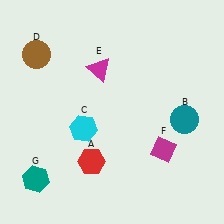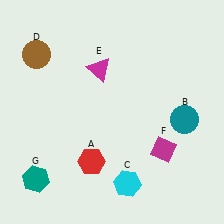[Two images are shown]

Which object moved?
The cyan hexagon (C) moved down.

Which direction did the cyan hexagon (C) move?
The cyan hexagon (C) moved down.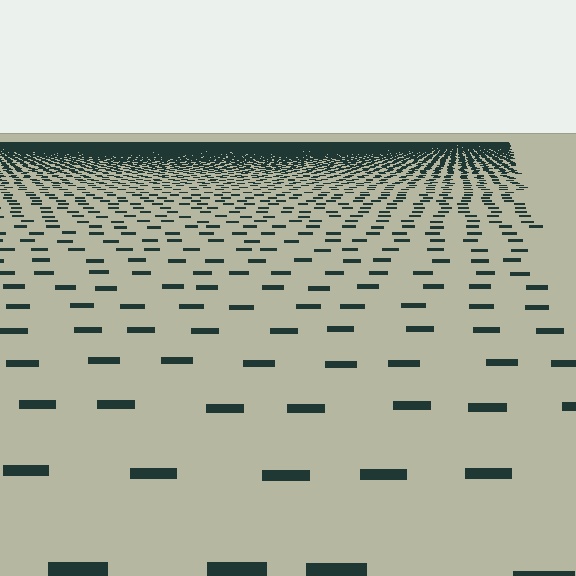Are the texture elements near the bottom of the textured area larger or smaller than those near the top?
Larger. Near the bottom, elements are closer to the viewer and appear at a bigger on-screen size.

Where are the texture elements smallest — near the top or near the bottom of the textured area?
Near the top.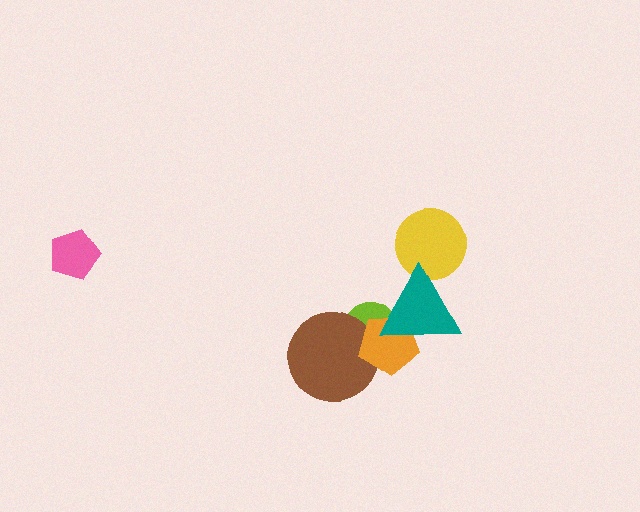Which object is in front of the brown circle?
The orange pentagon is in front of the brown circle.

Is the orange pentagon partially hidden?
Yes, it is partially covered by another shape.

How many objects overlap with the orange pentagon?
3 objects overlap with the orange pentagon.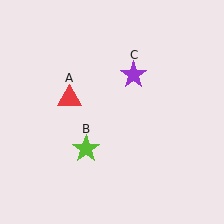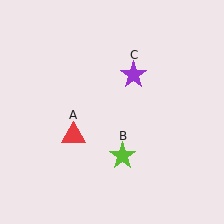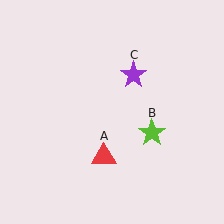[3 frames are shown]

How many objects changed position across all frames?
2 objects changed position: red triangle (object A), lime star (object B).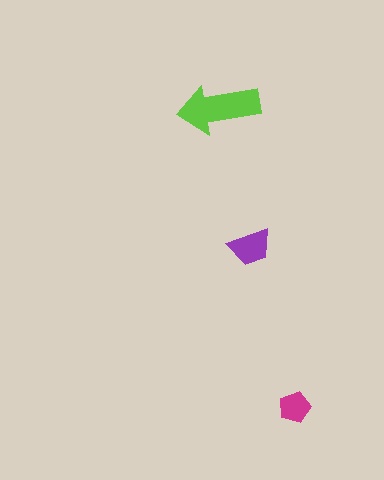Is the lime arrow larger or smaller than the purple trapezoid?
Larger.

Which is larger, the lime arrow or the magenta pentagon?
The lime arrow.